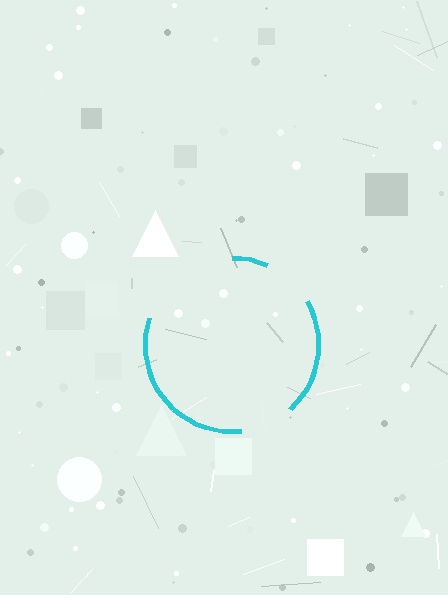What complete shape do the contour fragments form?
The contour fragments form a circle.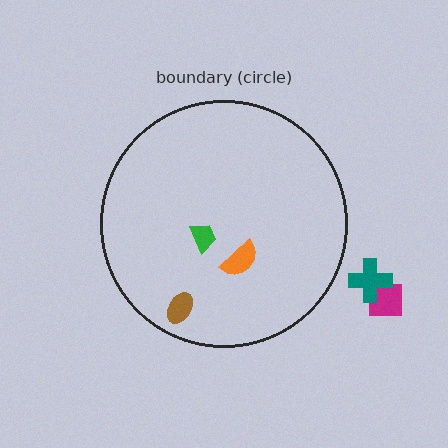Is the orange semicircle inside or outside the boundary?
Inside.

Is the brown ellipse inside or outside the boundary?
Inside.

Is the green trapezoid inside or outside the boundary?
Inside.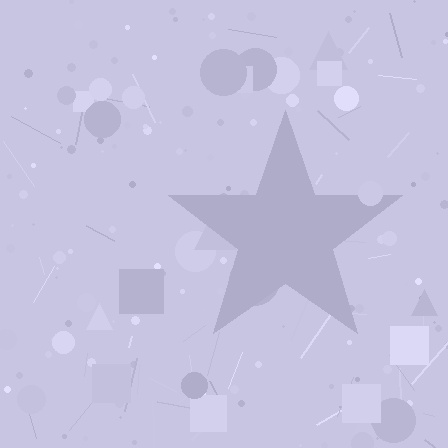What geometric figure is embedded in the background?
A star is embedded in the background.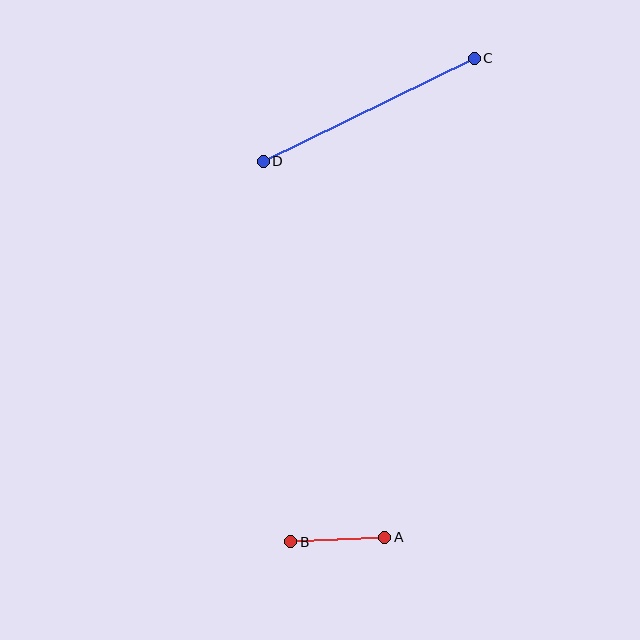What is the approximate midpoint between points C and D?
The midpoint is at approximately (369, 110) pixels.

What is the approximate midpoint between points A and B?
The midpoint is at approximately (338, 539) pixels.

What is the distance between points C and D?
The distance is approximately 235 pixels.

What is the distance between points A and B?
The distance is approximately 94 pixels.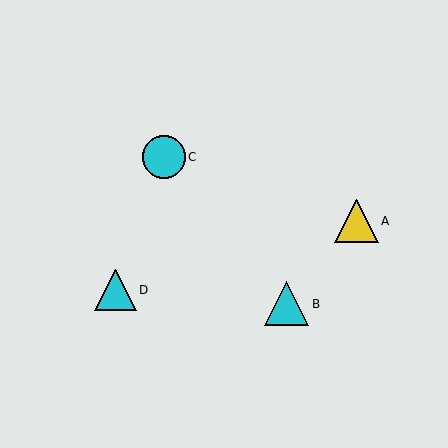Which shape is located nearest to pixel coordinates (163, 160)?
The cyan circle (labeled C) at (164, 157) is nearest to that location.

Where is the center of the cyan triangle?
The center of the cyan triangle is at (286, 304).